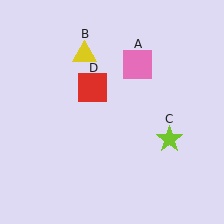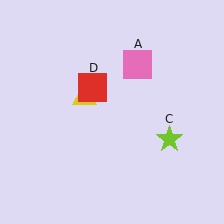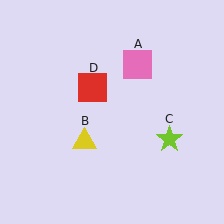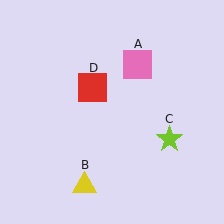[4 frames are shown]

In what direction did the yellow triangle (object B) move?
The yellow triangle (object B) moved down.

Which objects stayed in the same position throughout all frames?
Pink square (object A) and lime star (object C) and red square (object D) remained stationary.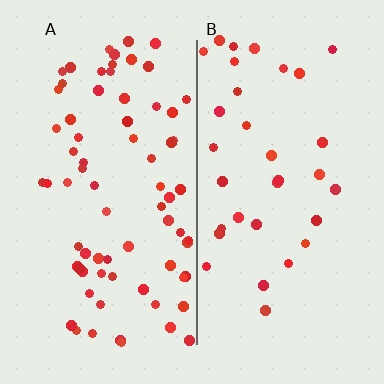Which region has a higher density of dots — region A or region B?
A (the left).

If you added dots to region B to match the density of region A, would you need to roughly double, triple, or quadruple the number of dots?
Approximately double.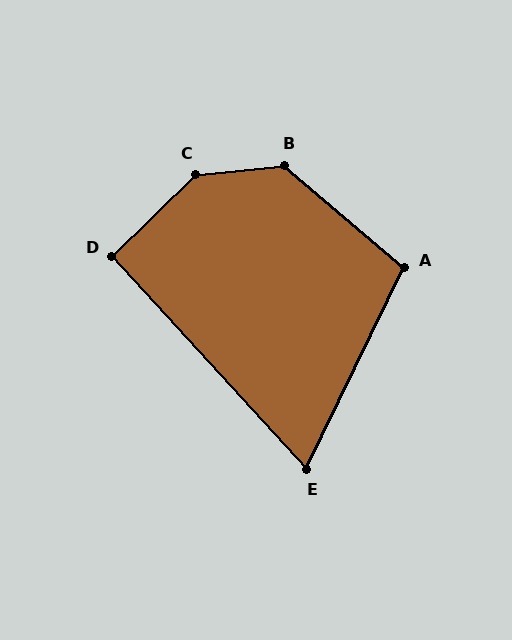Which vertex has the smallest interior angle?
E, at approximately 69 degrees.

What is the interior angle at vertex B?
Approximately 133 degrees (obtuse).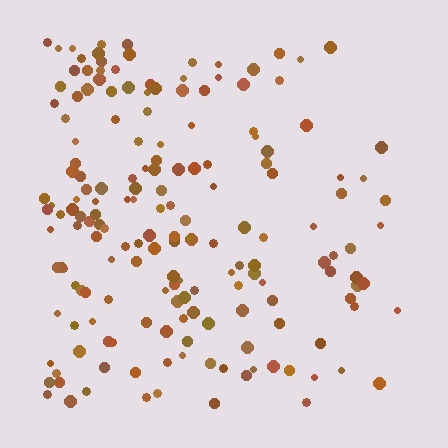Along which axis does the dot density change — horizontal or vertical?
Horizontal.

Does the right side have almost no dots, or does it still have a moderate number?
Still a moderate number, just noticeably fewer than the left.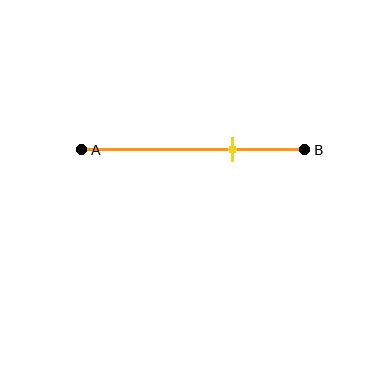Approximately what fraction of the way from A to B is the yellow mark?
The yellow mark is approximately 70% of the way from A to B.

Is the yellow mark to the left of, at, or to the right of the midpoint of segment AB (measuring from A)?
The yellow mark is to the right of the midpoint of segment AB.